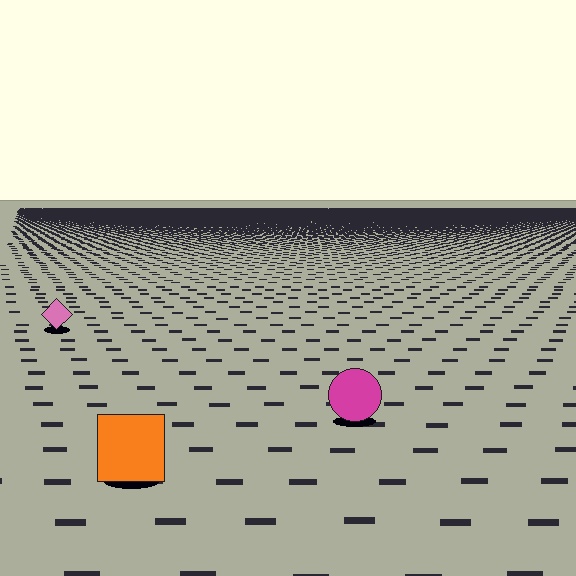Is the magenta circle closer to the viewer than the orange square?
No. The orange square is closer — you can tell from the texture gradient: the ground texture is coarser near it.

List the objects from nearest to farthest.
From nearest to farthest: the orange square, the magenta circle, the pink diamond.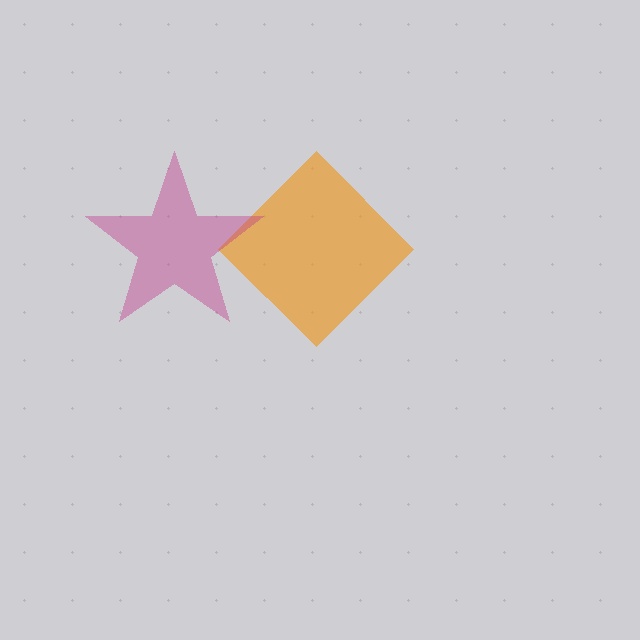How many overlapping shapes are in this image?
There are 2 overlapping shapes in the image.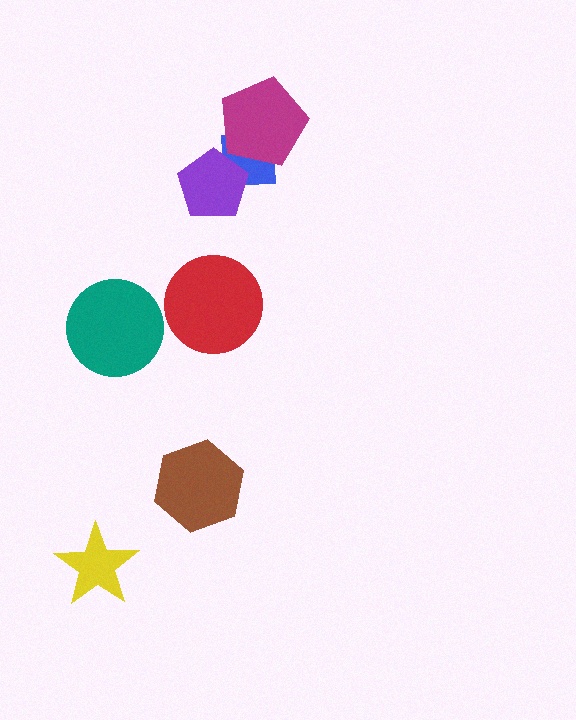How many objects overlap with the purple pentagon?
1 object overlaps with the purple pentagon.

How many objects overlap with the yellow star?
0 objects overlap with the yellow star.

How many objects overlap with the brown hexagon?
0 objects overlap with the brown hexagon.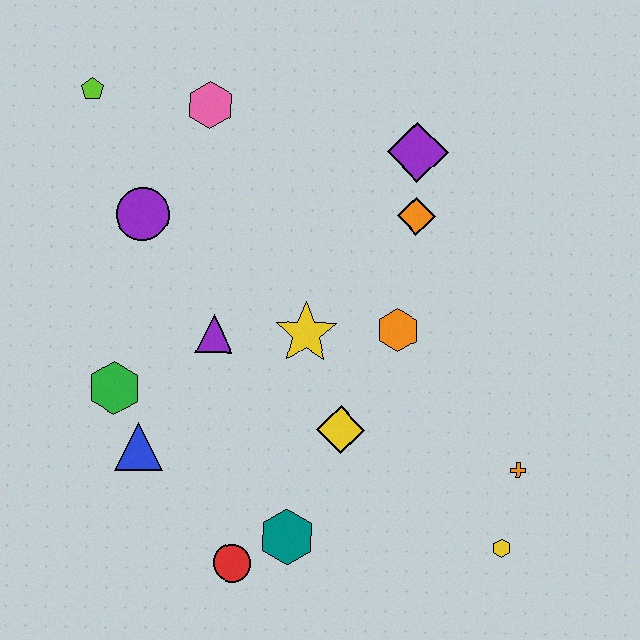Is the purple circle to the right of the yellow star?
No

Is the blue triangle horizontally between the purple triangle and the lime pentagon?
Yes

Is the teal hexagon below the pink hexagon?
Yes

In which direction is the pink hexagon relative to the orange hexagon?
The pink hexagon is above the orange hexagon.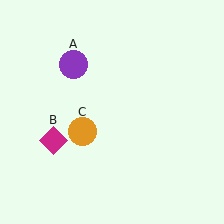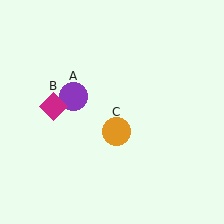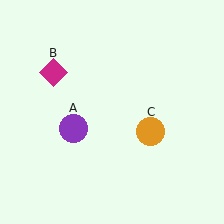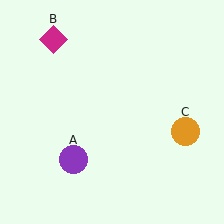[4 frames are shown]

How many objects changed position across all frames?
3 objects changed position: purple circle (object A), magenta diamond (object B), orange circle (object C).